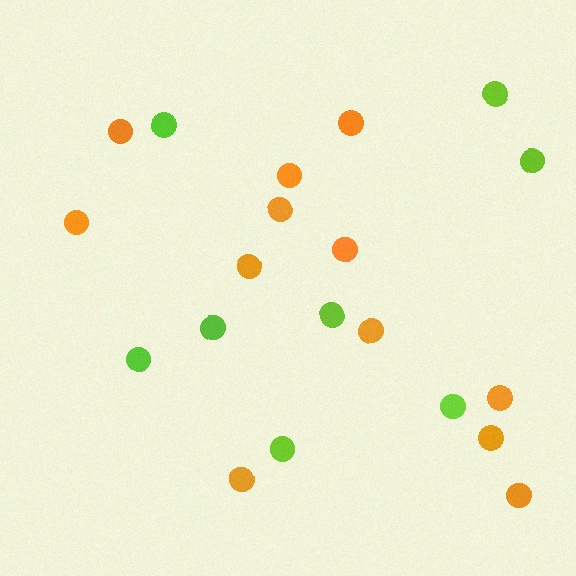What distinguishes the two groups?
There are 2 groups: one group of orange circles (12) and one group of lime circles (8).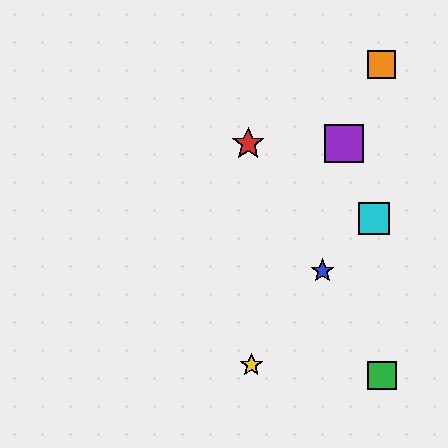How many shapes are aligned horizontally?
2 shapes (the red star, the purple square) are aligned horizontally.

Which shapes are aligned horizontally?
The red star, the purple square are aligned horizontally.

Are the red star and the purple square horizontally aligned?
Yes, both are at y≈144.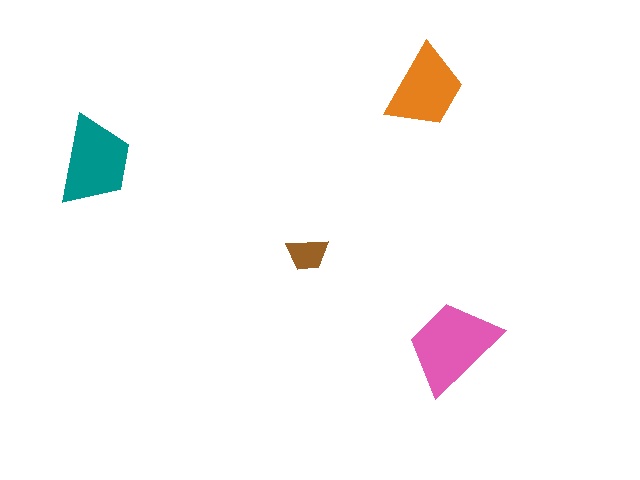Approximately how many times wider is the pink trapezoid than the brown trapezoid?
About 2.5 times wider.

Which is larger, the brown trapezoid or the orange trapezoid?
The orange one.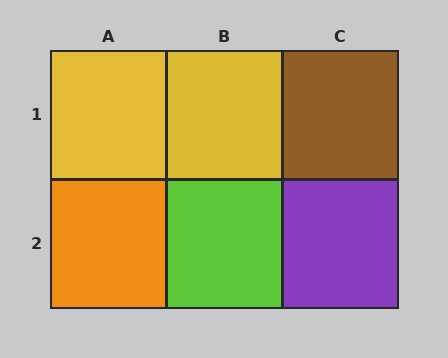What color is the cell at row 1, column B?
Yellow.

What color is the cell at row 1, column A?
Yellow.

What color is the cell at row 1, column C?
Brown.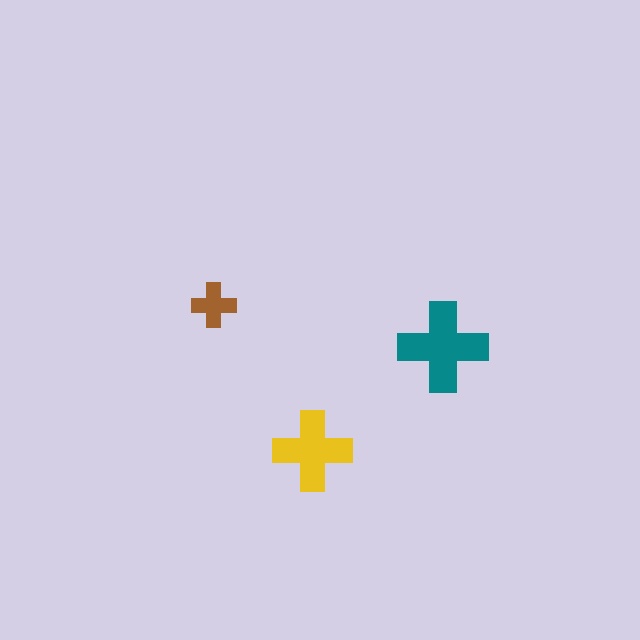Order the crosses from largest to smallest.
the teal one, the yellow one, the brown one.